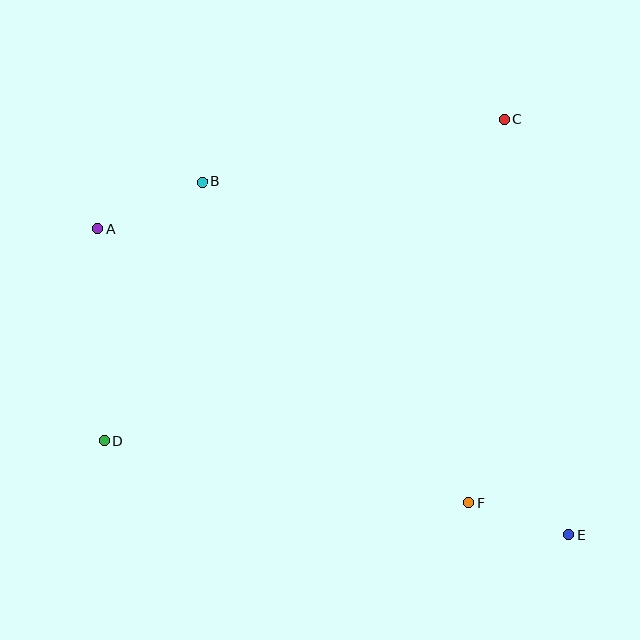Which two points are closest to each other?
Points E and F are closest to each other.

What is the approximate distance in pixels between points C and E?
The distance between C and E is approximately 420 pixels.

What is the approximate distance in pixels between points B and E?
The distance between B and E is approximately 509 pixels.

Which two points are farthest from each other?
Points A and E are farthest from each other.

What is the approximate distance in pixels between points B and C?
The distance between B and C is approximately 308 pixels.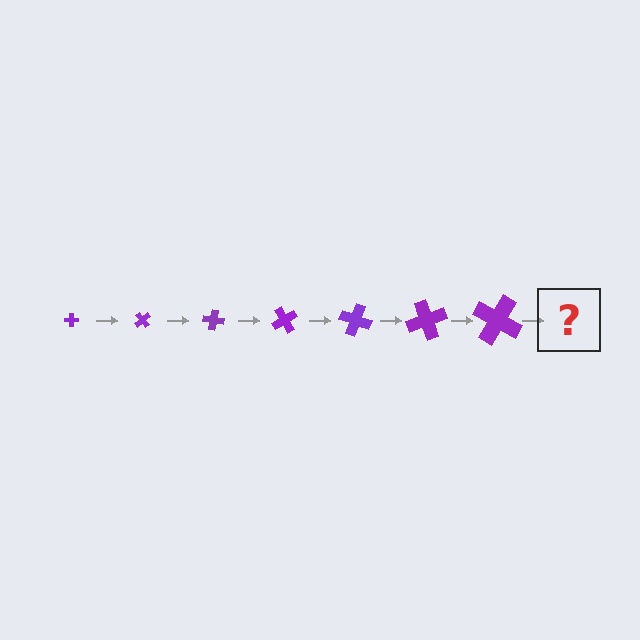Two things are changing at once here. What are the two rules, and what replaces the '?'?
The two rules are that the cross grows larger each step and it rotates 50 degrees each step. The '?' should be a cross, larger than the previous one and rotated 350 degrees from the start.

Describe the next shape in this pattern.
It should be a cross, larger than the previous one and rotated 350 degrees from the start.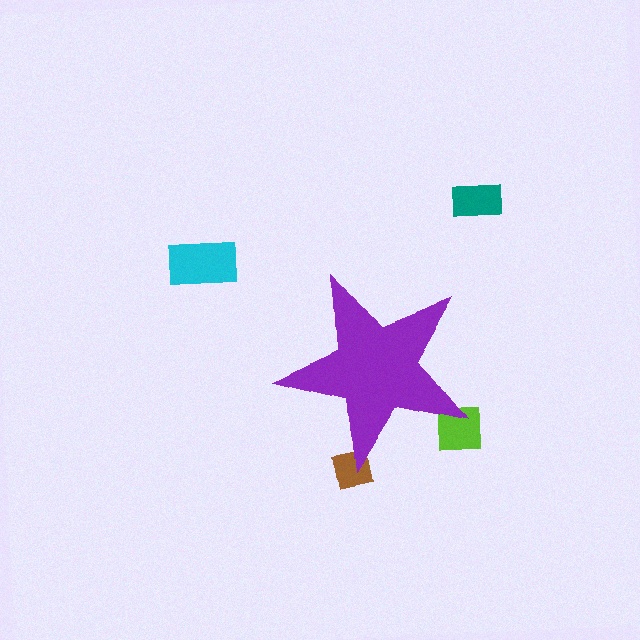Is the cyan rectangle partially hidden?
No, the cyan rectangle is fully visible.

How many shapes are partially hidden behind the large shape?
2 shapes are partially hidden.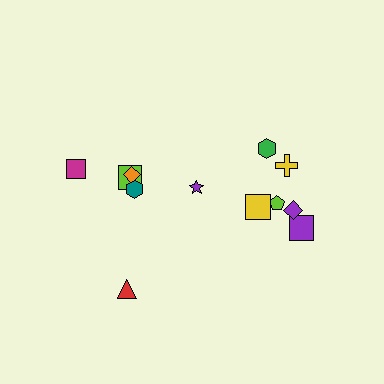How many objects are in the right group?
There are 7 objects.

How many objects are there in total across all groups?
There are 12 objects.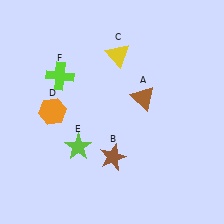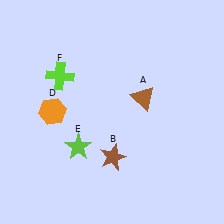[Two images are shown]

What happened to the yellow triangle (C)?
The yellow triangle (C) was removed in Image 2. It was in the top-right area of Image 1.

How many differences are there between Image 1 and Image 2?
There is 1 difference between the two images.